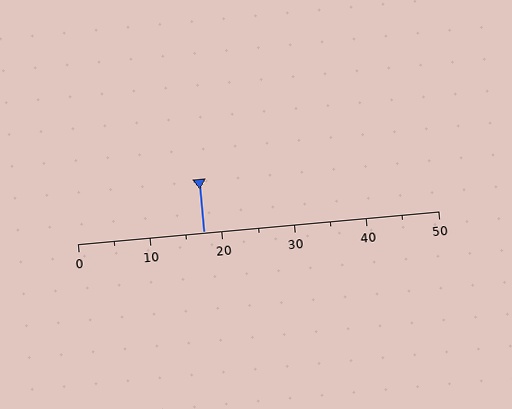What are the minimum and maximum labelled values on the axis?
The axis runs from 0 to 50.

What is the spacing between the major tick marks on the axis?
The major ticks are spaced 10 apart.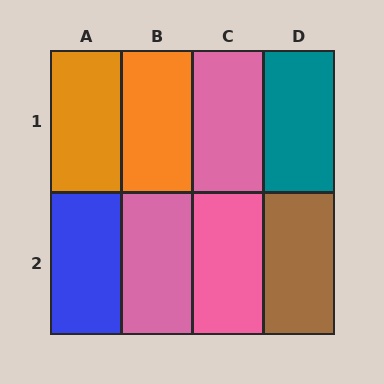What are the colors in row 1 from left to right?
Orange, orange, pink, teal.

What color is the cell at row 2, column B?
Pink.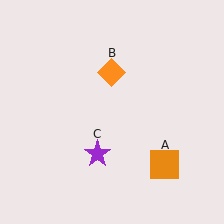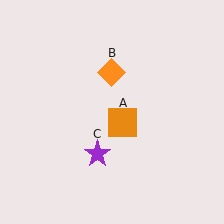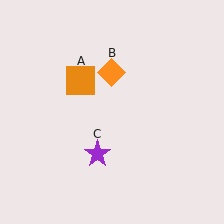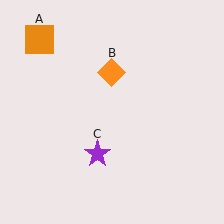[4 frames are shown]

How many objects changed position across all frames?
1 object changed position: orange square (object A).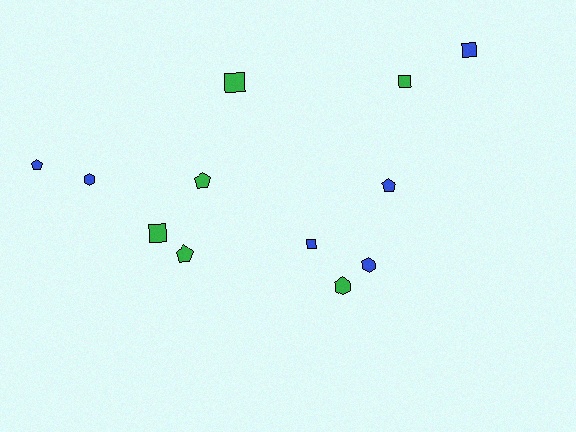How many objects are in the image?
There are 12 objects.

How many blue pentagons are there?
There are 2 blue pentagons.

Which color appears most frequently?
Blue, with 6 objects.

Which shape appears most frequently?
Square, with 5 objects.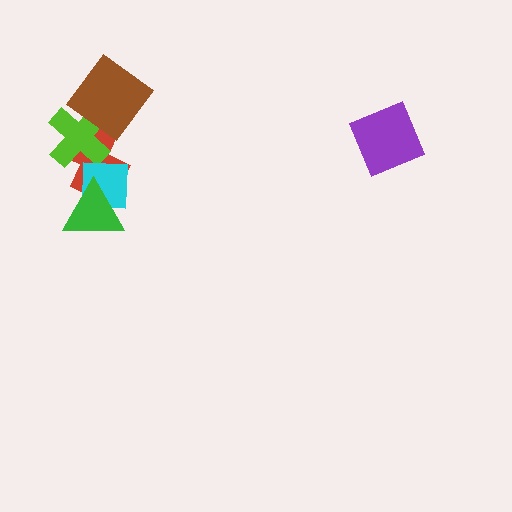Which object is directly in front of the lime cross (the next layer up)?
The cyan square is directly in front of the lime cross.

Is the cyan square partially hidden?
Yes, it is partially covered by another shape.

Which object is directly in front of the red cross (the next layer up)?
The lime cross is directly in front of the red cross.